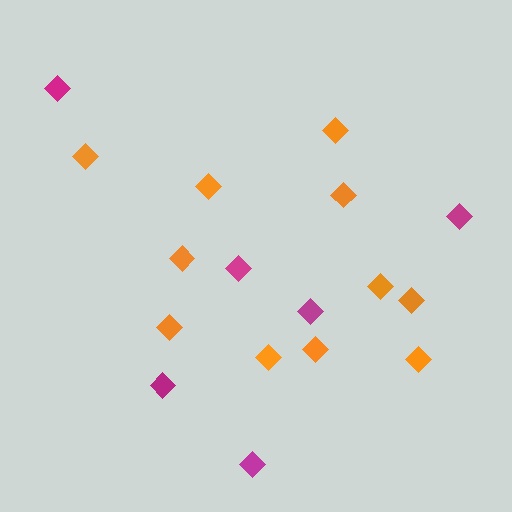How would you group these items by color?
There are 2 groups: one group of orange diamonds (11) and one group of magenta diamonds (6).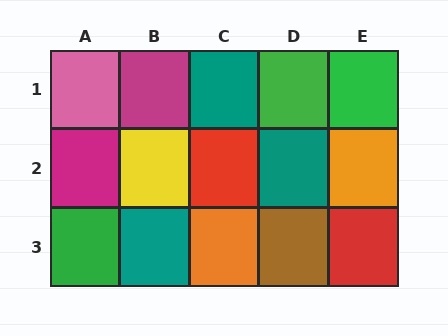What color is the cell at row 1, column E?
Green.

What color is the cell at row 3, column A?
Green.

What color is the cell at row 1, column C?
Teal.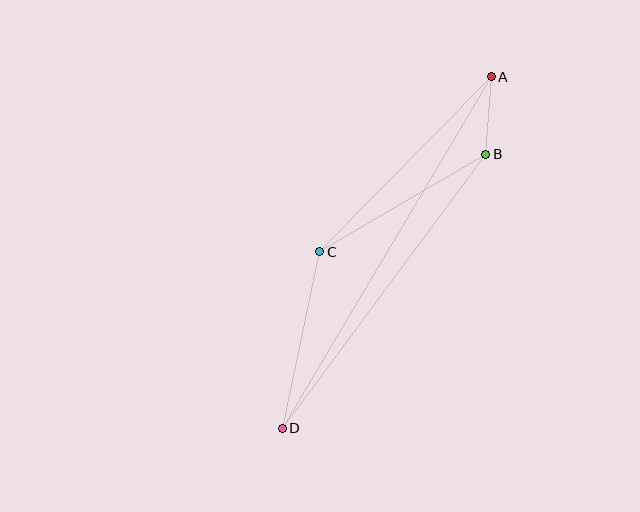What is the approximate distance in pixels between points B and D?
The distance between B and D is approximately 341 pixels.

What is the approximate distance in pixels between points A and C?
The distance between A and C is approximately 245 pixels.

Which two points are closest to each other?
Points A and B are closest to each other.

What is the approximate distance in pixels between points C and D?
The distance between C and D is approximately 180 pixels.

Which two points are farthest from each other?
Points A and D are farthest from each other.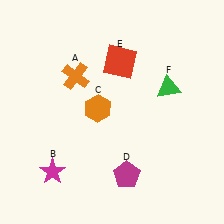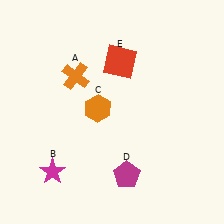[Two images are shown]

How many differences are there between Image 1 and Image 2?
There is 1 difference between the two images.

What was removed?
The green triangle (F) was removed in Image 2.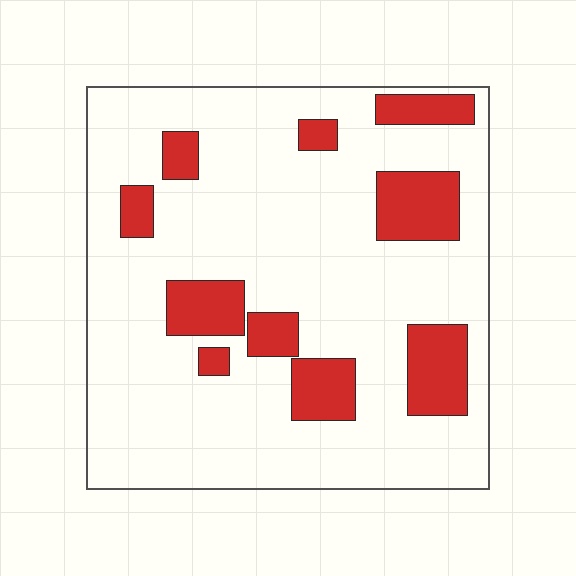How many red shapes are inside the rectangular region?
10.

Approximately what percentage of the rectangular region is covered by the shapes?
Approximately 20%.